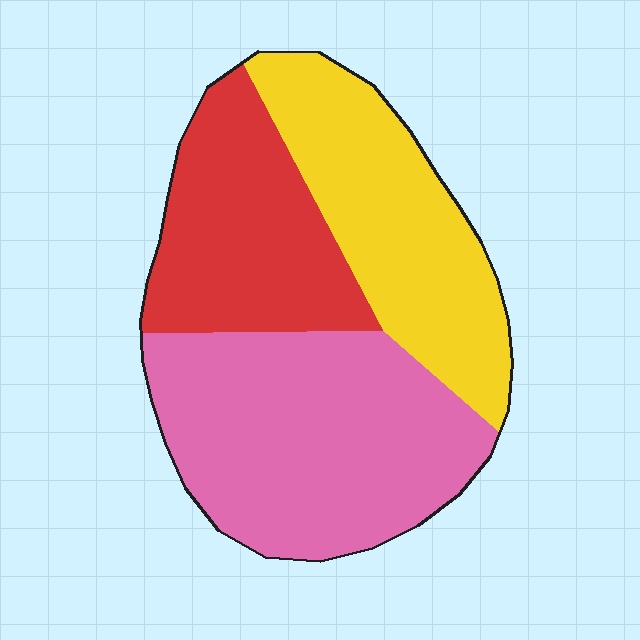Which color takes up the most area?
Pink, at roughly 45%.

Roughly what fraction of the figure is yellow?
Yellow takes up between a sixth and a third of the figure.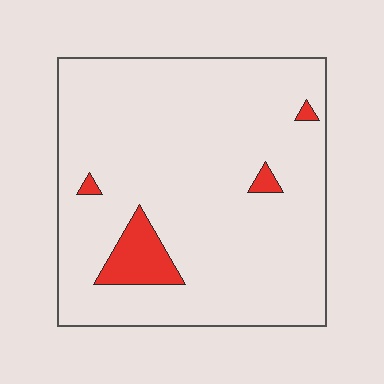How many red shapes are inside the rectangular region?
4.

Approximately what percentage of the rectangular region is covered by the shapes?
Approximately 5%.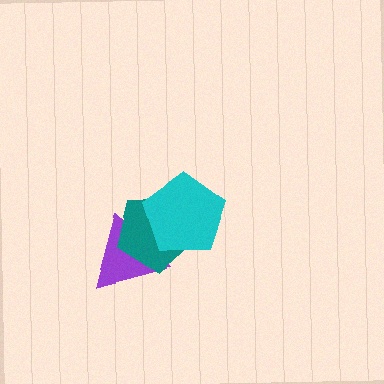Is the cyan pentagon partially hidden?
No, no other shape covers it.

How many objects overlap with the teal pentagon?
2 objects overlap with the teal pentagon.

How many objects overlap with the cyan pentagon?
2 objects overlap with the cyan pentagon.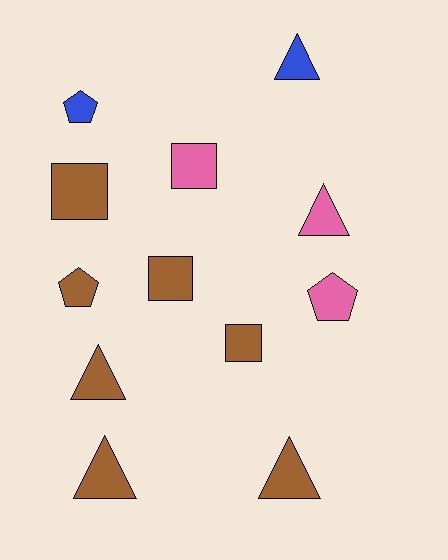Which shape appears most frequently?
Triangle, with 5 objects.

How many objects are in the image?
There are 12 objects.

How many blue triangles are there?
There is 1 blue triangle.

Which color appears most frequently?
Brown, with 7 objects.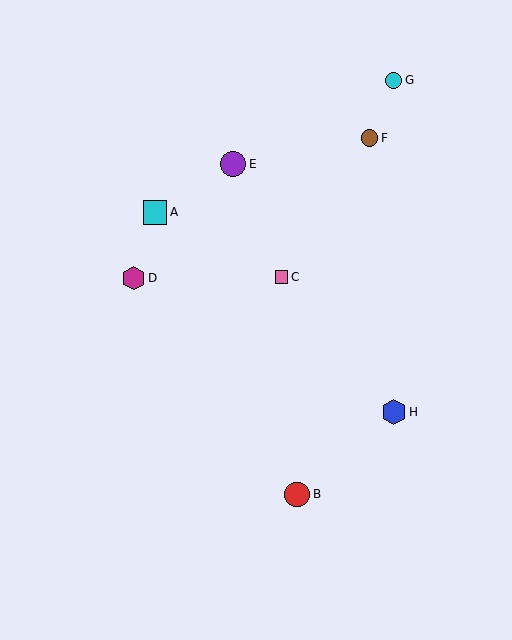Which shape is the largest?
The purple circle (labeled E) is the largest.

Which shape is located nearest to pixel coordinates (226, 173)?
The purple circle (labeled E) at (233, 164) is nearest to that location.